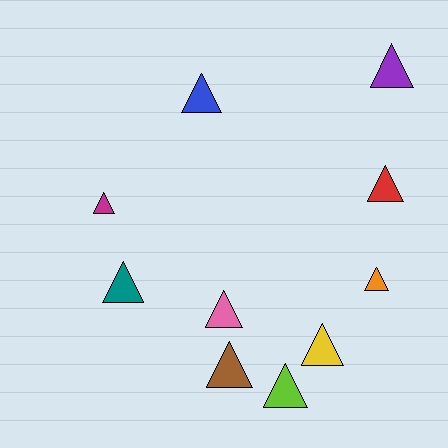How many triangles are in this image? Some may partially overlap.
There are 10 triangles.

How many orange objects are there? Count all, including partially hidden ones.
There is 1 orange object.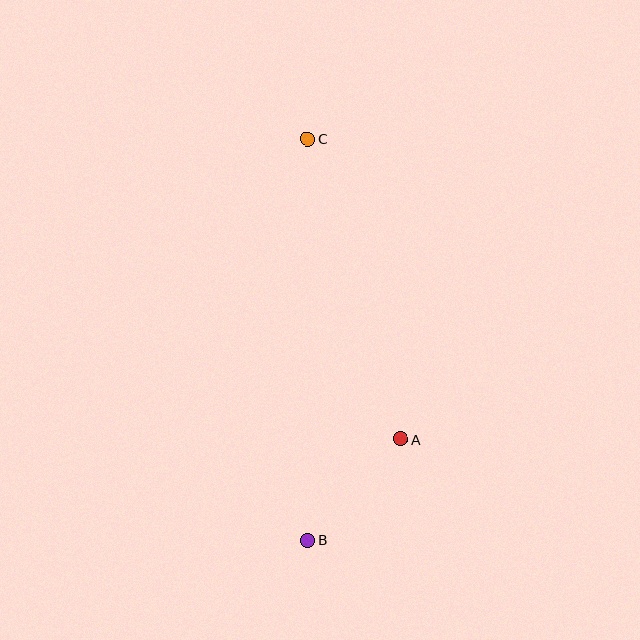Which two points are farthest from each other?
Points B and C are farthest from each other.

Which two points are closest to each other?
Points A and B are closest to each other.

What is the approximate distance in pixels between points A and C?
The distance between A and C is approximately 315 pixels.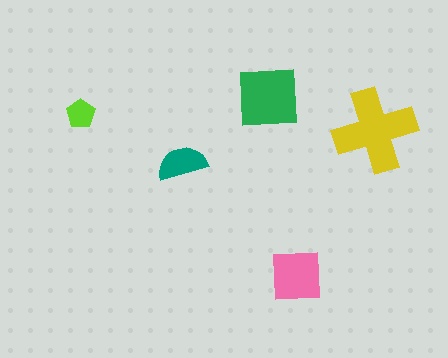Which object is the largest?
The yellow cross.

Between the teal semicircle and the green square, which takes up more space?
The green square.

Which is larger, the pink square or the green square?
The green square.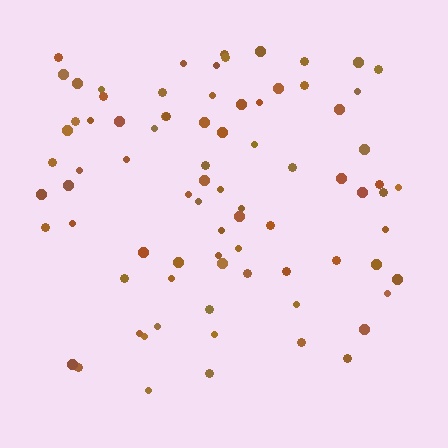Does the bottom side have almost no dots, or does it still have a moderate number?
Still a moderate number, just noticeably fewer than the top.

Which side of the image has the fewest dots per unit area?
The bottom.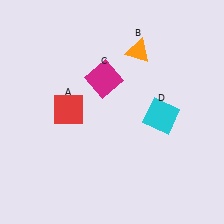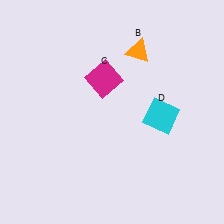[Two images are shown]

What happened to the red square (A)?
The red square (A) was removed in Image 2. It was in the top-left area of Image 1.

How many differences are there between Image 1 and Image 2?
There is 1 difference between the two images.